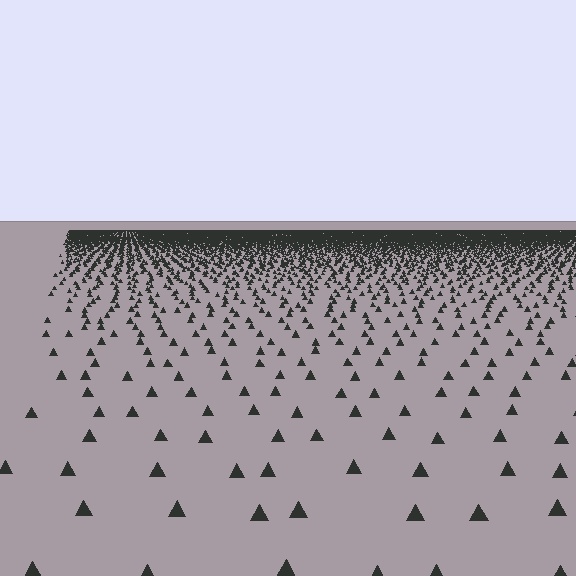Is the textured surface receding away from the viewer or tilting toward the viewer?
The surface is receding away from the viewer. Texture elements get smaller and denser toward the top.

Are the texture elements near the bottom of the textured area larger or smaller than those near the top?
Larger. Near the bottom, elements are closer to the viewer and appear at a bigger on-screen size.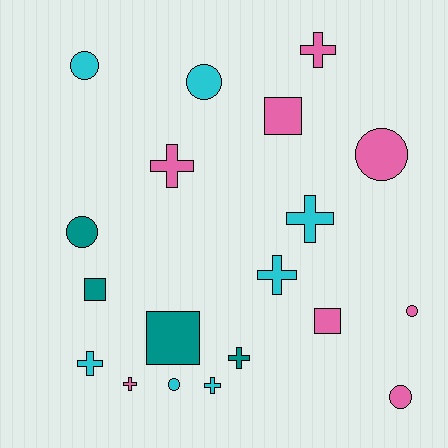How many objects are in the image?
There are 19 objects.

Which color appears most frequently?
Pink, with 8 objects.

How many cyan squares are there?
There are no cyan squares.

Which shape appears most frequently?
Cross, with 8 objects.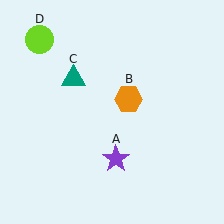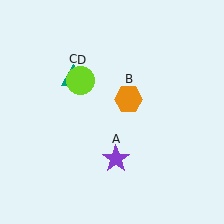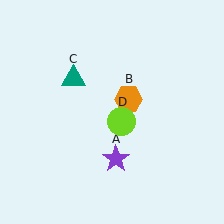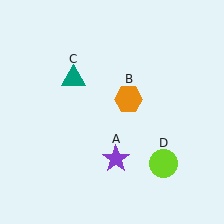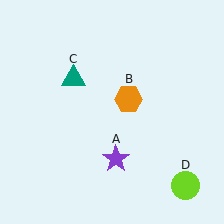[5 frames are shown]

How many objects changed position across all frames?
1 object changed position: lime circle (object D).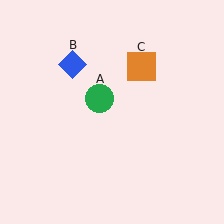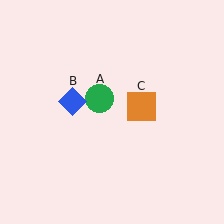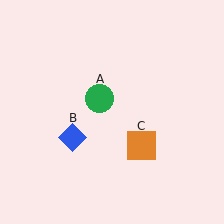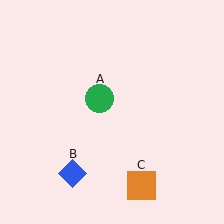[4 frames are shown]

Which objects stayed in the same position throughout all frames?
Green circle (object A) remained stationary.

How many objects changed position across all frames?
2 objects changed position: blue diamond (object B), orange square (object C).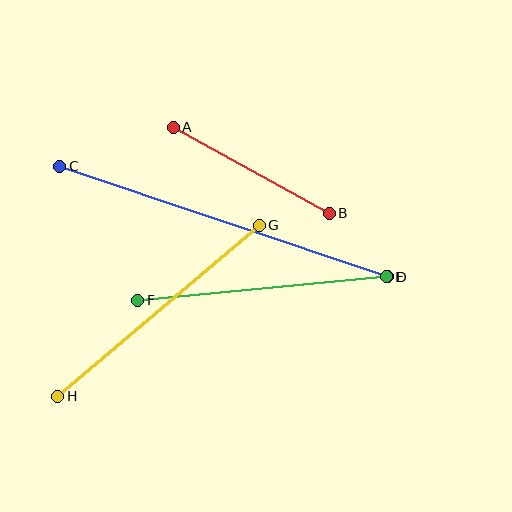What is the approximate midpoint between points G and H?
The midpoint is at approximately (159, 311) pixels.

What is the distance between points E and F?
The distance is approximately 249 pixels.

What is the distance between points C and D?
The distance is approximately 346 pixels.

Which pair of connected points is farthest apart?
Points C and D are farthest apart.